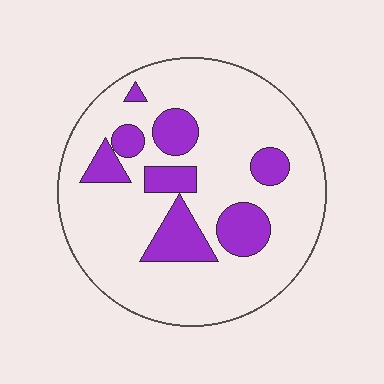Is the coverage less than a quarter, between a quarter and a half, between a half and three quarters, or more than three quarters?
Less than a quarter.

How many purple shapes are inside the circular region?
8.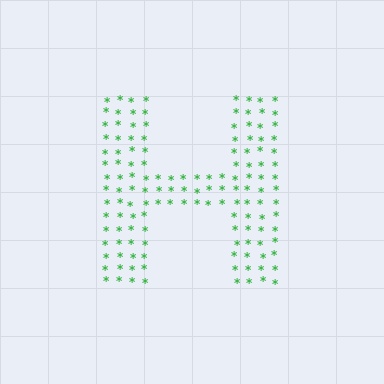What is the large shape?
The large shape is the letter H.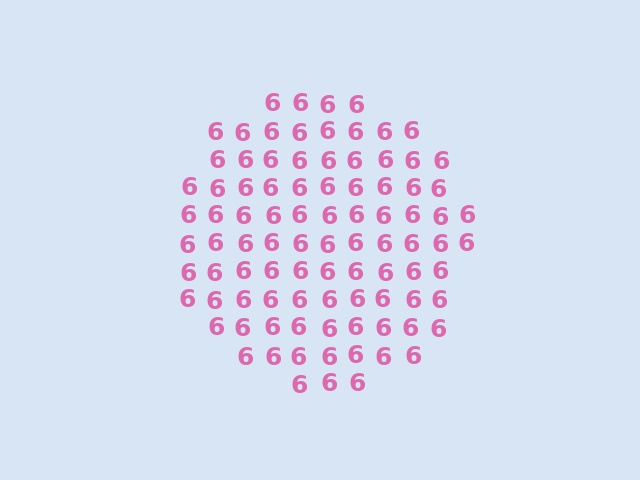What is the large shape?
The large shape is a circle.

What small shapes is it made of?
It is made of small digit 6's.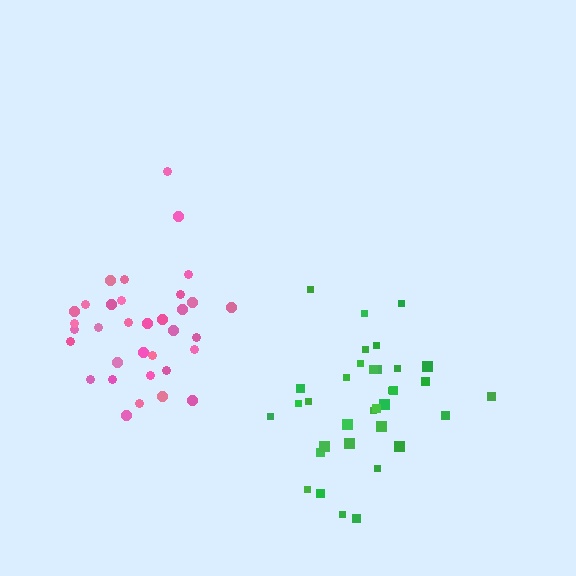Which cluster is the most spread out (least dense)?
Green.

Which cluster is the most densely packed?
Pink.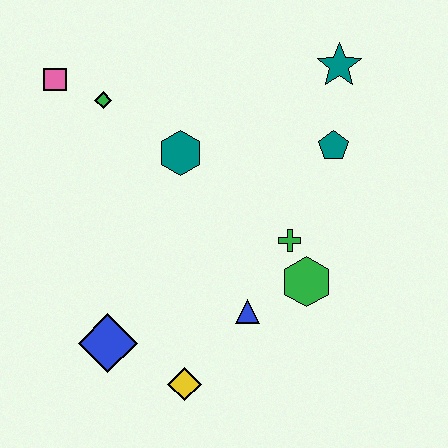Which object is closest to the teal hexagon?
The green diamond is closest to the teal hexagon.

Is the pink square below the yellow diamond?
No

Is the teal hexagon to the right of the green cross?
No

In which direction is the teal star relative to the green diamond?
The teal star is to the right of the green diamond.